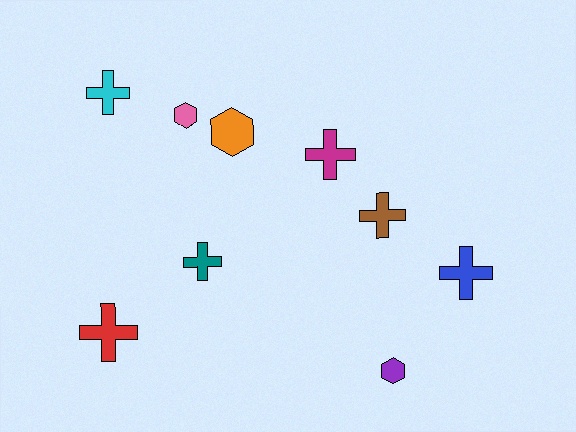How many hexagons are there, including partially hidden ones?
There are 3 hexagons.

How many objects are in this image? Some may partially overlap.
There are 9 objects.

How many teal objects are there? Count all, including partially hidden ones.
There is 1 teal object.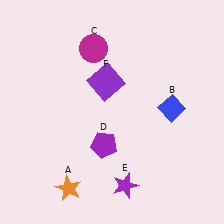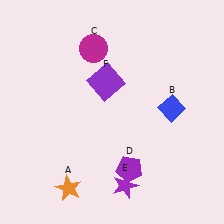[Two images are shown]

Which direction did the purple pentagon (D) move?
The purple pentagon (D) moved right.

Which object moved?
The purple pentagon (D) moved right.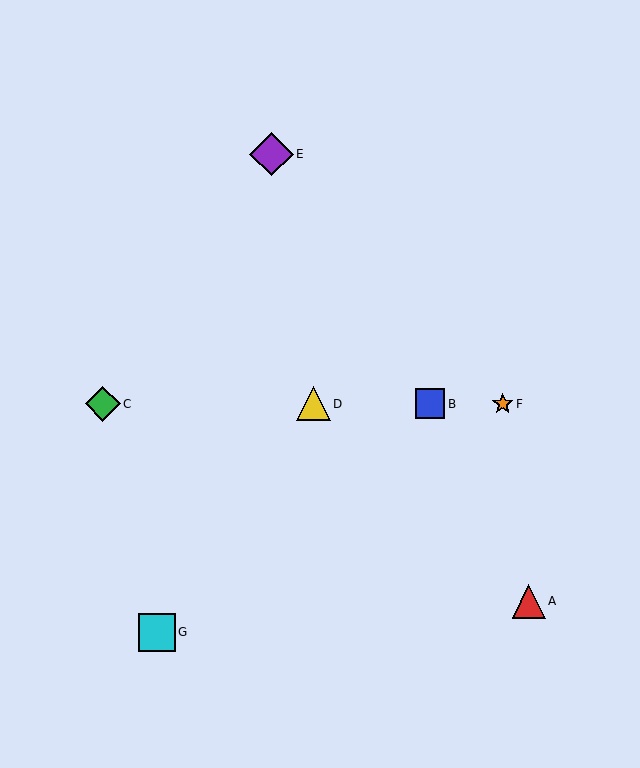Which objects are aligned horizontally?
Objects B, C, D, F are aligned horizontally.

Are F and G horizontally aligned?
No, F is at y≈404 and G is at y≈632.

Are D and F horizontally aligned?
Yes, both are at y≈404.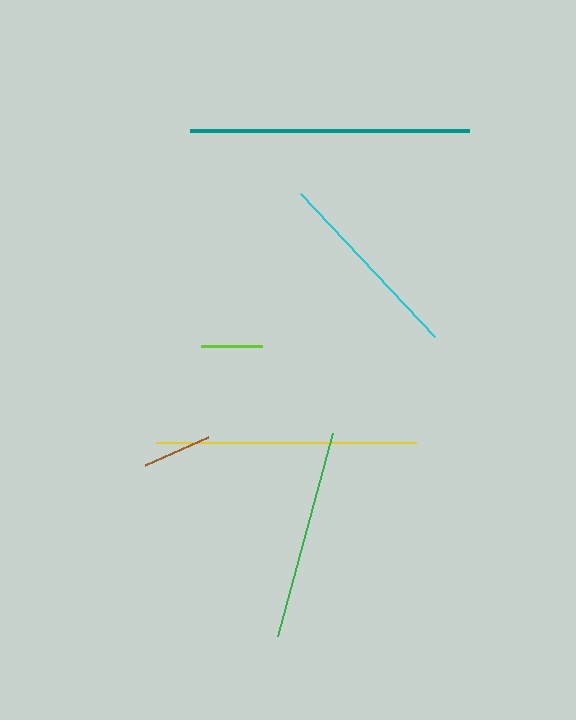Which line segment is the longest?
The teal line is the longest at approximately 279 pixels.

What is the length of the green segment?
The green segment is approximately 211 pixels long.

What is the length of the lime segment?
The lime segment is approximately 61 pixels long.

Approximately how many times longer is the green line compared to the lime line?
The green line is approximately 3.4 times the length of the lime line.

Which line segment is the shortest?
The lime line is the shortest at approximately 61 pixels.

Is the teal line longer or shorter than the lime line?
The teal line is longer than the lime line.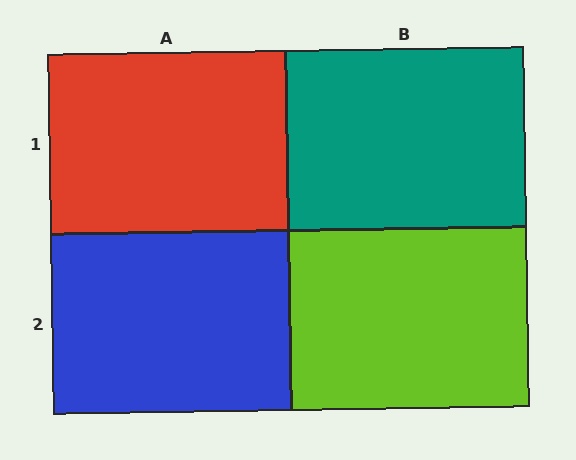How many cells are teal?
1 cell is teal.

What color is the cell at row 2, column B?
Lime.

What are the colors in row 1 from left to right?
Red, teal.